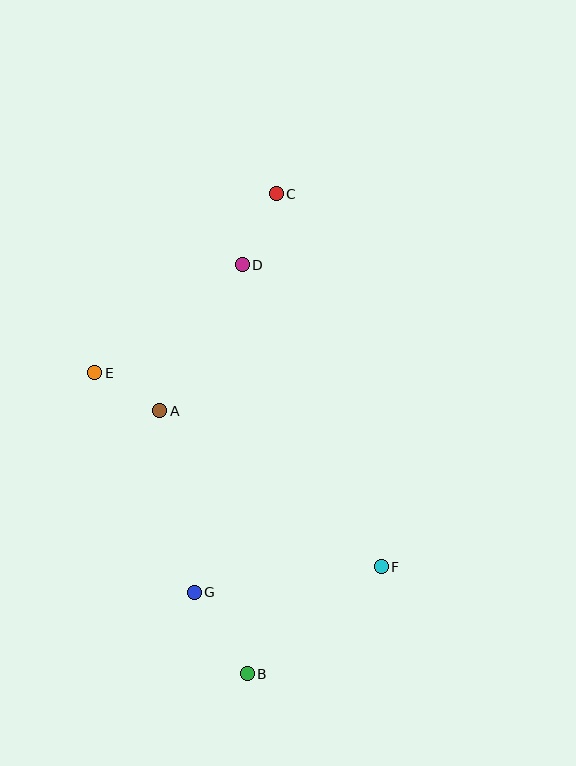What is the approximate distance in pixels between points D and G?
The distance between D and G is approximately 331 pixels.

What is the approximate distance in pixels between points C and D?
The distance between C and D is approximately 78 pixels.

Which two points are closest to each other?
Points A and E are closest to each other.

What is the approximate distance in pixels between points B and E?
The distance between B and E is approximately 337 pixels.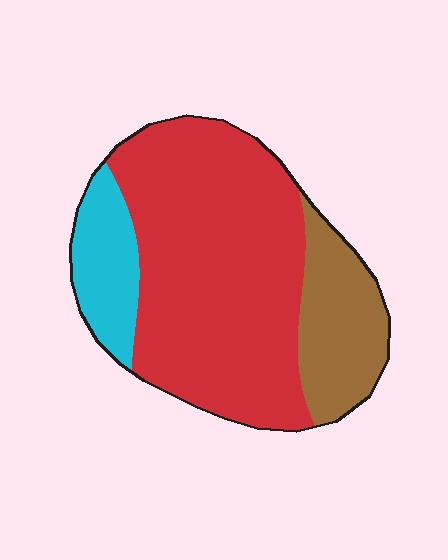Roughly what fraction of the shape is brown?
Brown covers around 20% of the shape.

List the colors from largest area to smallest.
From largest to smallest: red, brown, cyan.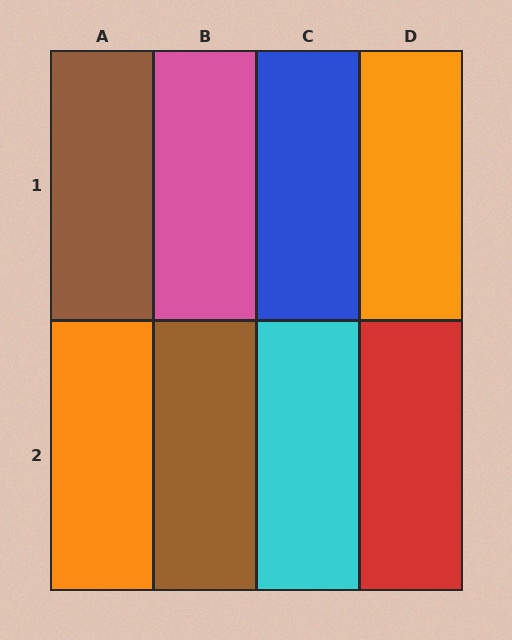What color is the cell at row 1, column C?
Blue.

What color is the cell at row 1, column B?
Pink.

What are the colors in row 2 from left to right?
Orange, brown, cyan, red.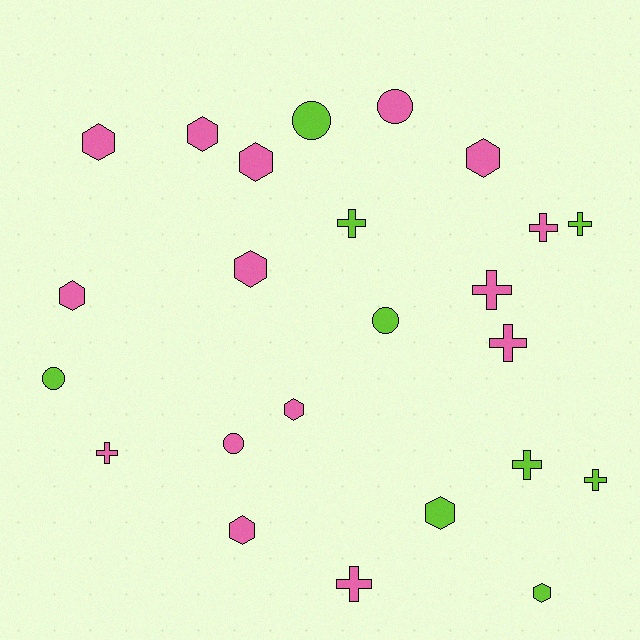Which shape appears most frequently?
Hexagon, with 10 objects.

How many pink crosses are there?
There are 5 pink crosses.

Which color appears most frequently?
Pink, with 15 objects.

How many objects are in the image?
There are 24 objects.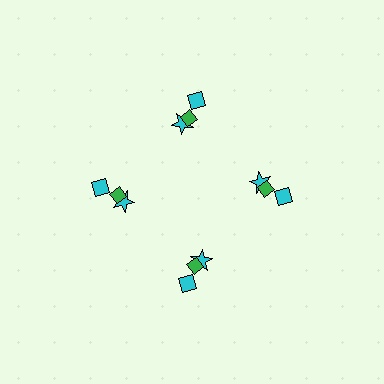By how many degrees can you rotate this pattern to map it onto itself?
The pattern maps onto itself every 90 degrees of rotation.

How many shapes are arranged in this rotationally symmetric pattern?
There are 12 shapes, arranged in 4 groups of 3.